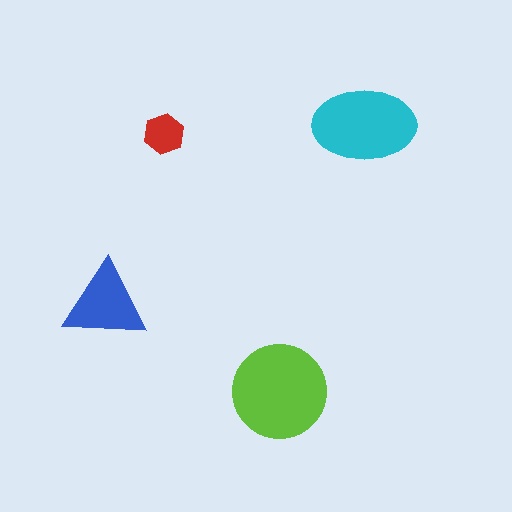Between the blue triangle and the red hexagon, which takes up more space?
The blue triangle.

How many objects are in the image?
There are 4 objects in the image.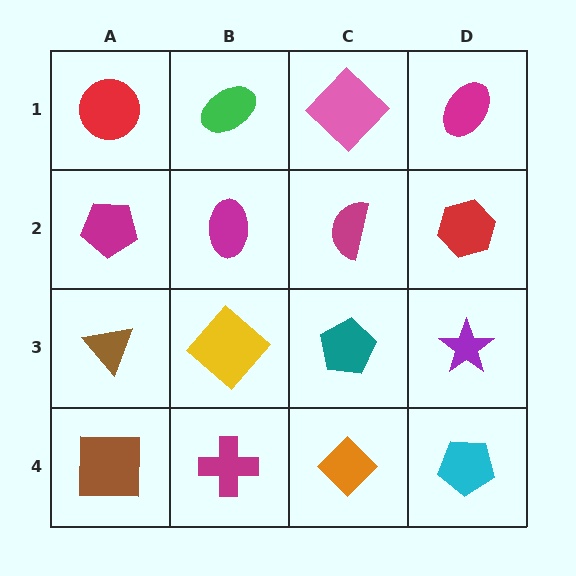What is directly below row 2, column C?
A teal pentagon.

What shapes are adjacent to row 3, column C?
A magenta semicircle (row 2, column C), an orange diamond (row 4, column C), a yellow diamond (row 3, column B), a purple star (row 3, column D).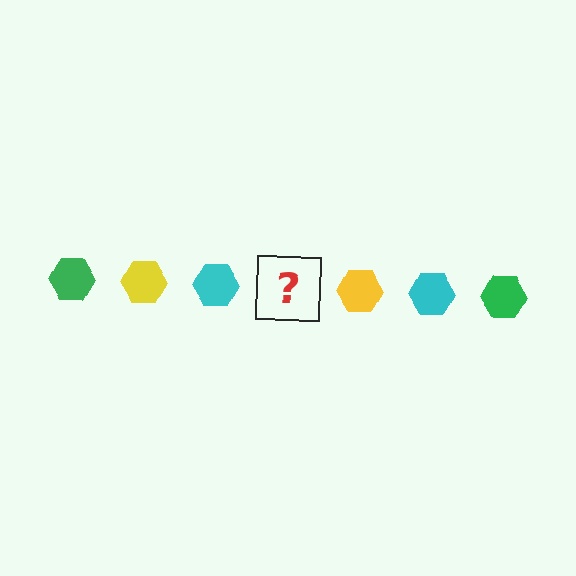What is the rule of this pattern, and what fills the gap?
The rule is that the pattern cycles through green, yellow, cyan hexagons. The gap should be filled with a green hexagon.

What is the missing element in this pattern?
The missing element is a green hexagon.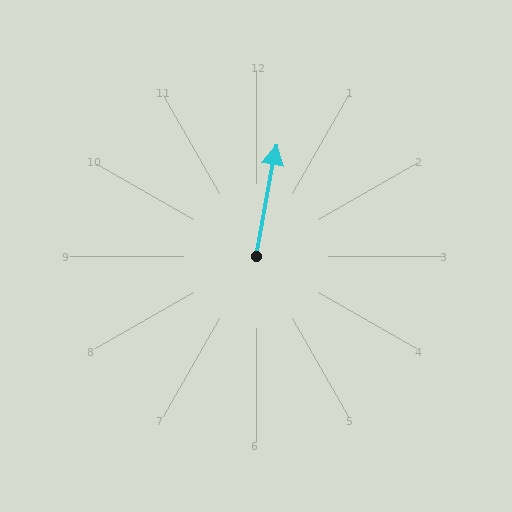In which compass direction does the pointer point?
North.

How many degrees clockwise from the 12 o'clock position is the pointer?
Approximately 10 degrees.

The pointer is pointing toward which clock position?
Roughly 12 o'clock.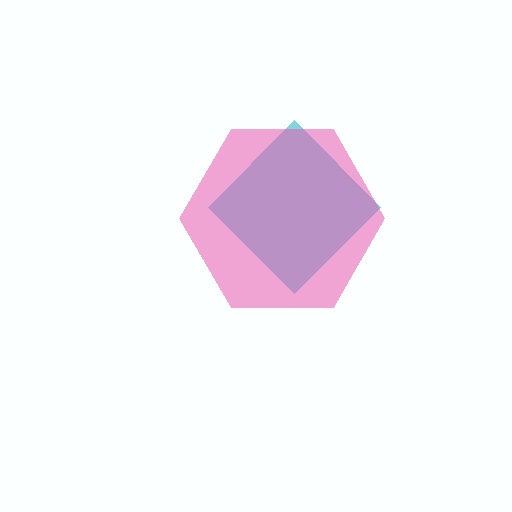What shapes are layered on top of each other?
The layered shapes are: a cyan diamond, a pink hexagon.